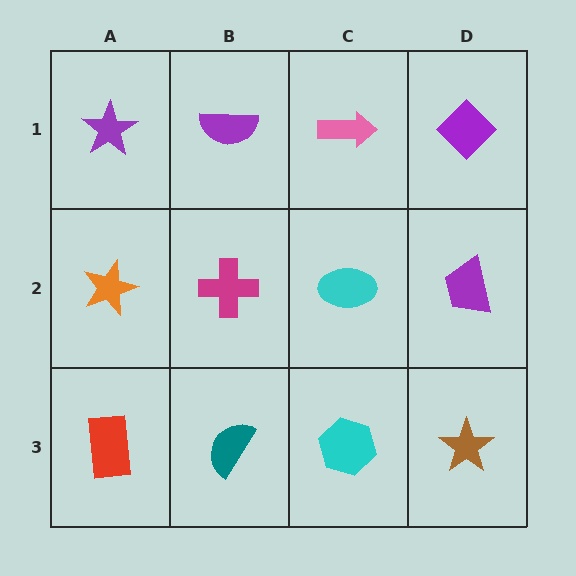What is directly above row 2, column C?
A pink arrow.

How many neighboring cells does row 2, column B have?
4.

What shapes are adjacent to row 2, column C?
A pink arrow (row 1, column C), a cyan hexagon (row 3, column C), a magenta cross (row 2, column B), a purple trapezoid (row 2, column D).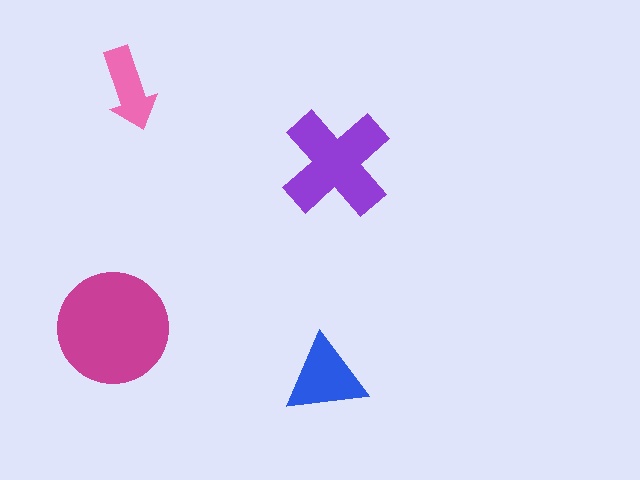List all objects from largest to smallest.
The magenta circle, the purple cross, the blue triangle, the pink arrow.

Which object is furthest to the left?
The magenta circle is leftmost.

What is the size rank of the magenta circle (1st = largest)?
1st.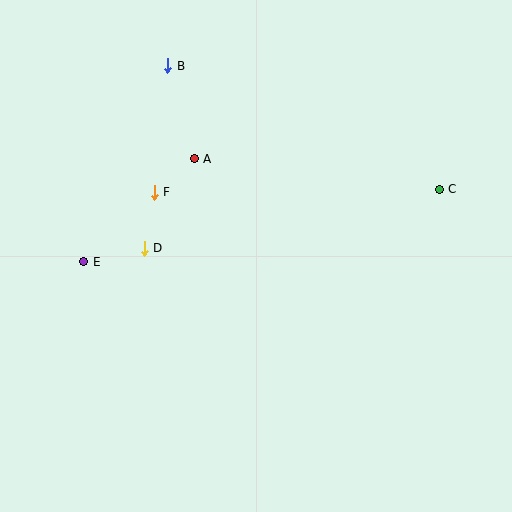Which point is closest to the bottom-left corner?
Point E is closest to the bottom-left corner.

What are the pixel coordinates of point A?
Point A is at (194, 159).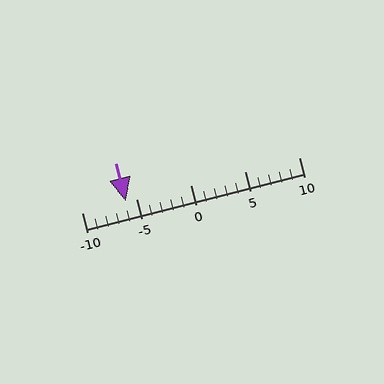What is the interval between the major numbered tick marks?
The major tick marks are spaced 5 units apart.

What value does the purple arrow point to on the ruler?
The purple arrow points to approximately -6.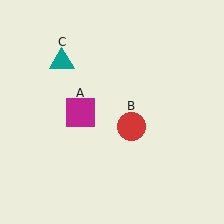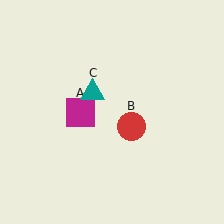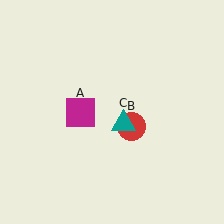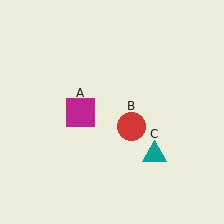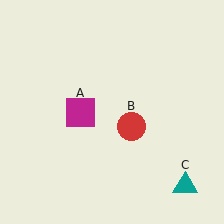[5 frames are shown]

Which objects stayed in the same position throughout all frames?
Magenta square (object A) and red circle (object B) remained stationary.